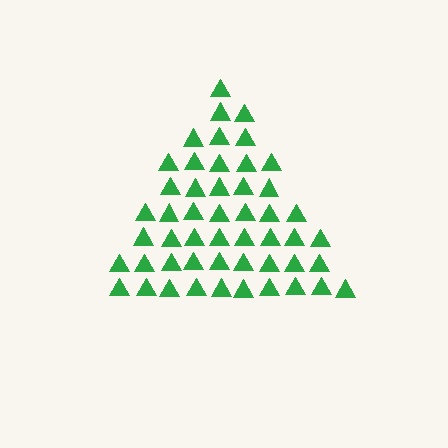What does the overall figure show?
The overall figure shows a triangle.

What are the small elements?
The small elements are triangles.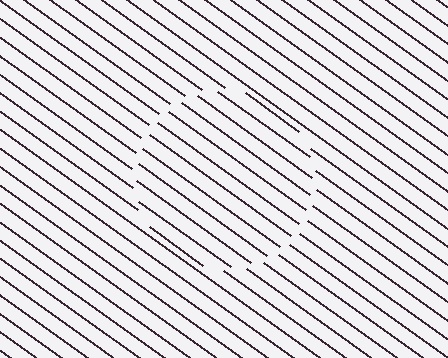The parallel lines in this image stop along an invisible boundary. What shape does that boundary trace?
An illusory circle. The interior of the shape contains the same grating, shifted by half a period — the contour is defined by the phase discontinuity where line-ends from the inner and outer gratings abut.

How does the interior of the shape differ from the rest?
The interior of the shape contains the same grating, shifted by half a period — the contour is defined by the phase discontinuity where line-ends from the inner and outer gratings abut.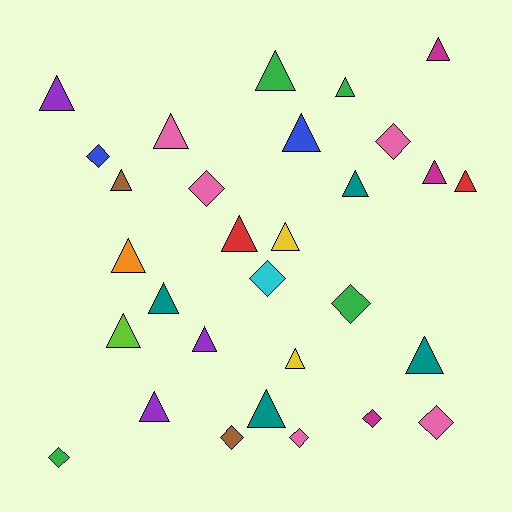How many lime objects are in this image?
There is 1 lime object.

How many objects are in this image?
There are 30 objects.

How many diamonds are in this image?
There are 10 diamonds.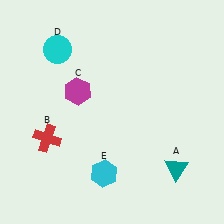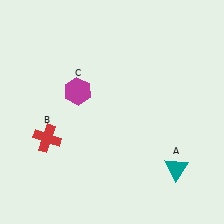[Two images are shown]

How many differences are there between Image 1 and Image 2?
There are 2 differences between the two images.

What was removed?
The cyan circle (D), the cyan hexagon (E) were removed in Image 2.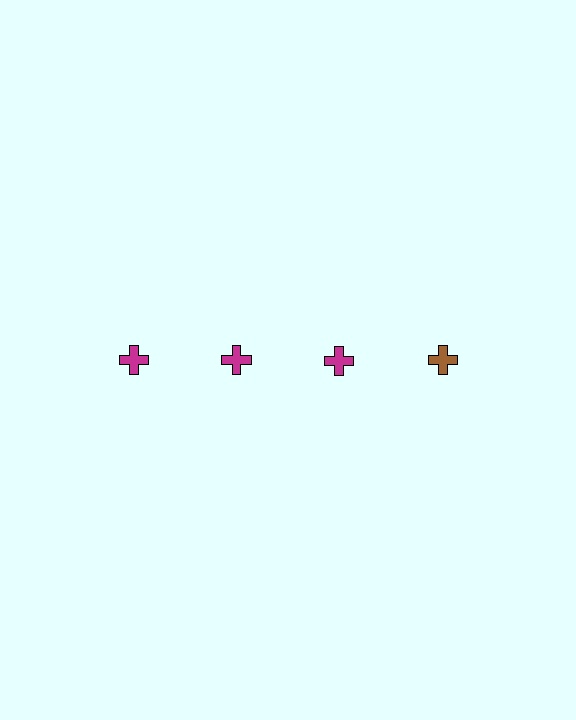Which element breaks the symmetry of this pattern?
The brown cross in the top row, second from right column breaks the symmetry. All other shapes are magenta crosses.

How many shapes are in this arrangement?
There are 4 shapes arranged in a grid pattern.